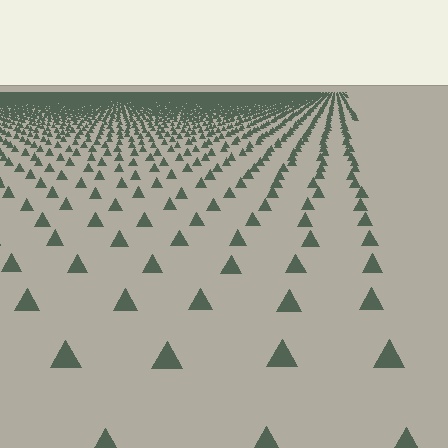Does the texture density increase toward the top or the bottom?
Density increases toward the top.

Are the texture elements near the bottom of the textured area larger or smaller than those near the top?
Larger. Near the bottom, elements are closer to the viewer and appear at a bigger on-screen size.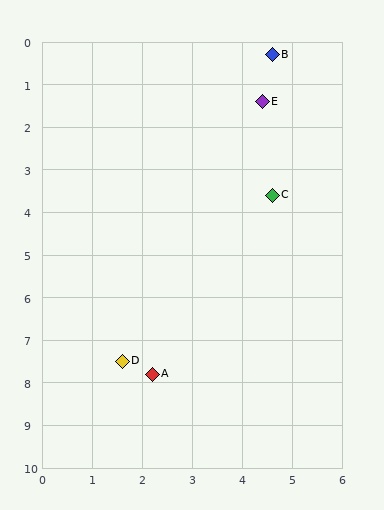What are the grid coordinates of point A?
Point A is at approximately (2.2, 7.8).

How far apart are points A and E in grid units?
Points A and E are about 6.8 grid units apart.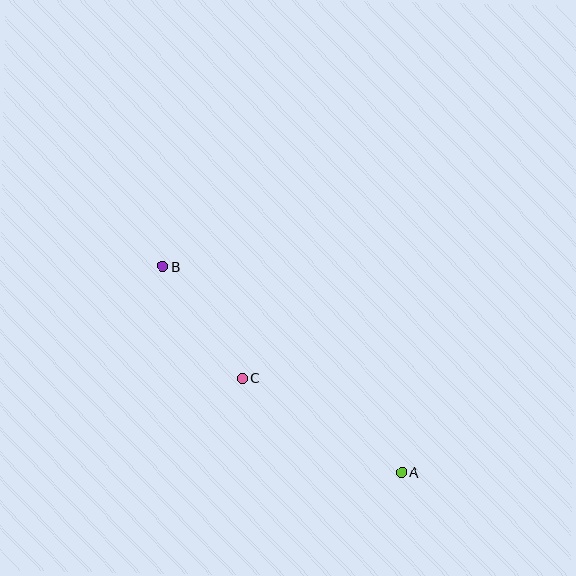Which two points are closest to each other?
Points B and C are closest to each other.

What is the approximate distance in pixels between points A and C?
The distance between A and C is approximately 185 pixels.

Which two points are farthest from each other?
Points A and B are farthest from each other.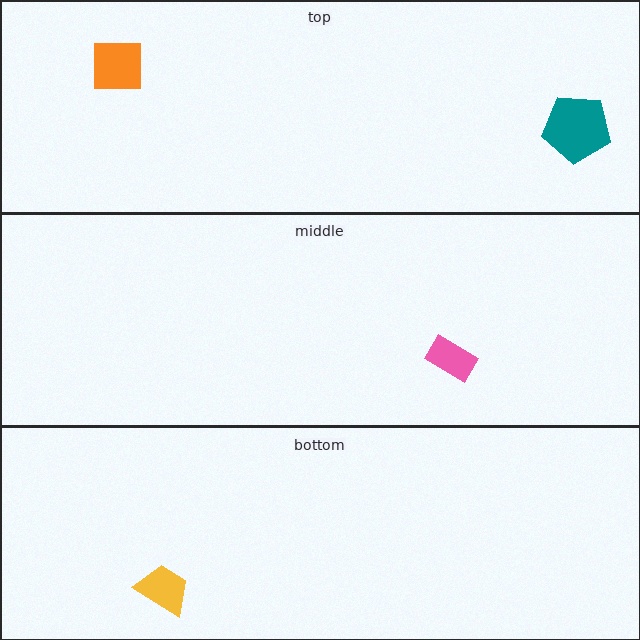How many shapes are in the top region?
2.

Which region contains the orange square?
The top region.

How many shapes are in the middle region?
1.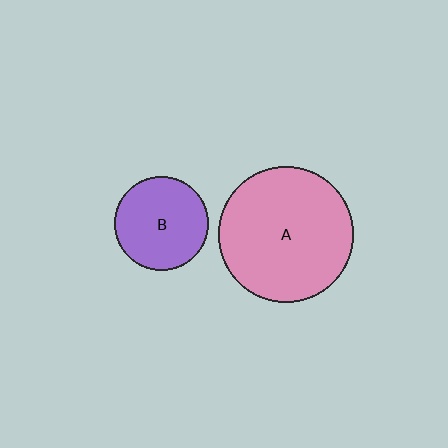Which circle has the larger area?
Circle A (pink).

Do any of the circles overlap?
No, none of the circles overlap.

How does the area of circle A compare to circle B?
Approximately 2.1 times.